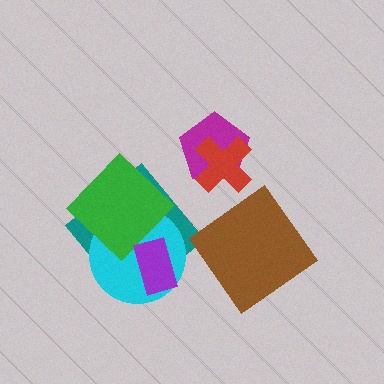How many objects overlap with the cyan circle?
3 objects overlap with the cyan circle.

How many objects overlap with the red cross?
1 object overlaps with the red cross.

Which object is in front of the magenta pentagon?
The red cross is in front of the magenta pentagon.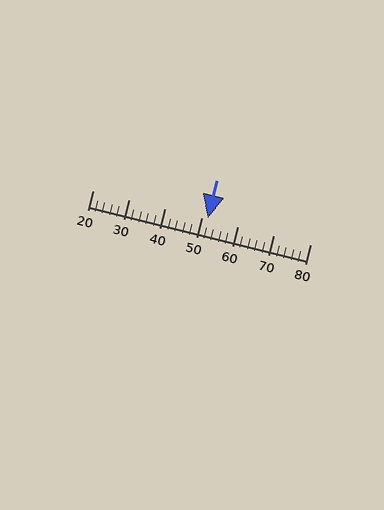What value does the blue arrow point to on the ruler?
The blue arrow points to approximately 52.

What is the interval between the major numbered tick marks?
The major tick marks are spaced 10 units apart.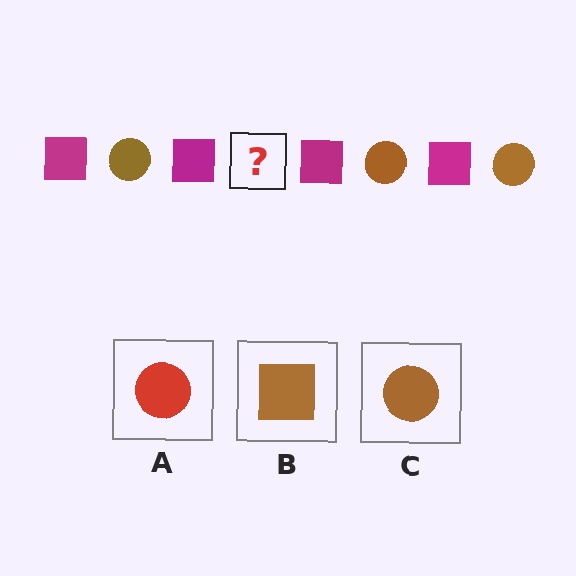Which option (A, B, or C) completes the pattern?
C.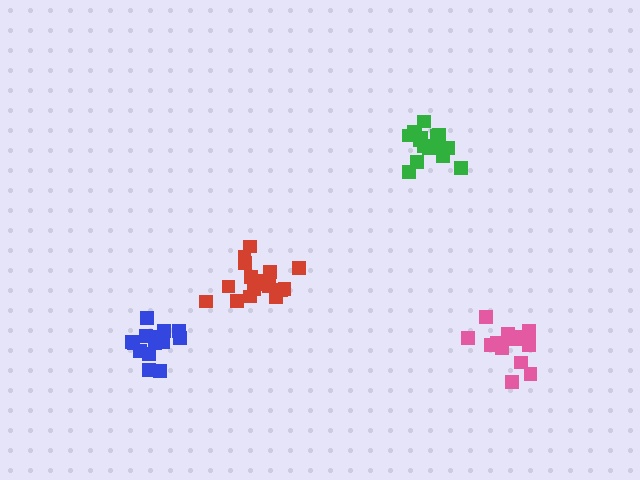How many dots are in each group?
Group 1: 18 dots, Group 2: 15 dots, Group 3: 17 dots, Group 4: 14 dots (64 total).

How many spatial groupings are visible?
There are 4 spatial groupings.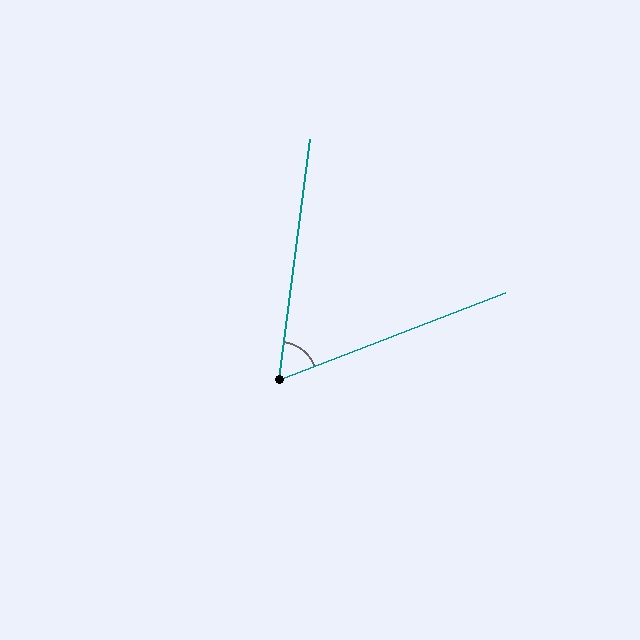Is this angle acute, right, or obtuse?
It is acute.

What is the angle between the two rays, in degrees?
Approximately 62 degrees.